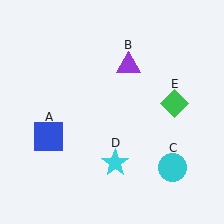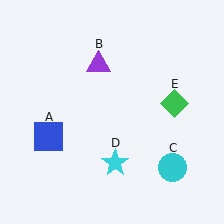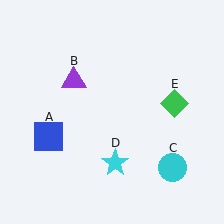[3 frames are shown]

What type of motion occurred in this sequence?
The purple triangle (object B) rotated counterclockwise around the center of the scene.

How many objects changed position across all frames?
1 object changed position: purple triangle (object B).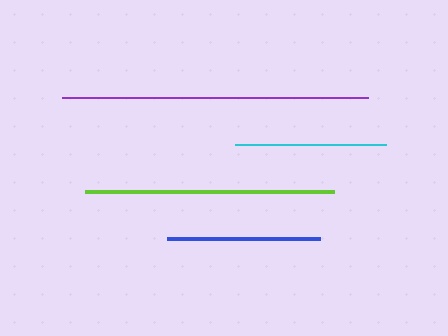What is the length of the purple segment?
The purple segment is approximately 306 pixels long.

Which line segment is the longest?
The purple line is the longest at approximately 306 pixels.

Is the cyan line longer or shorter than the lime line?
The lime line is longer than the cyan line.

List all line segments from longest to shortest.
From longest to shortest: purple, lime, blue, cyan.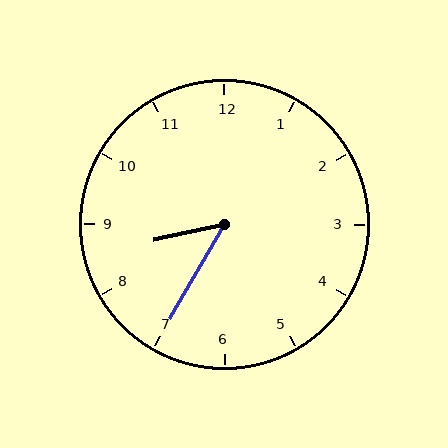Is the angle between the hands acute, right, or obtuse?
It is acute.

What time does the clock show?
8:35.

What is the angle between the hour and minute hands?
Approximately 48 degrees.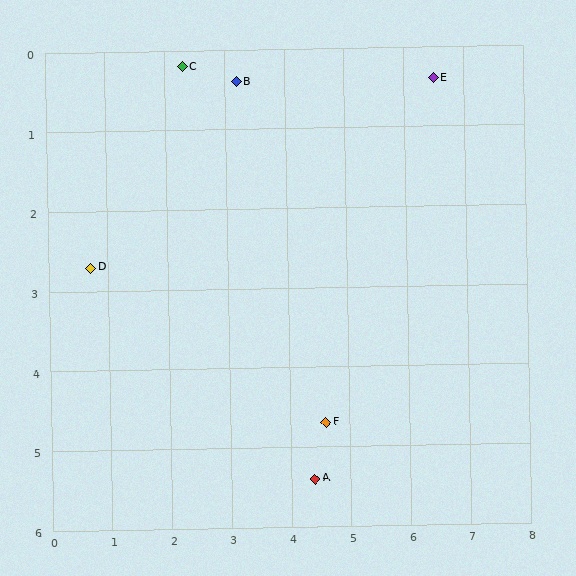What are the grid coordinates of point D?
Point D is at approximately (0.7, 2.7).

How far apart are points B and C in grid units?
Points B and C are about 0.9 grid units apart.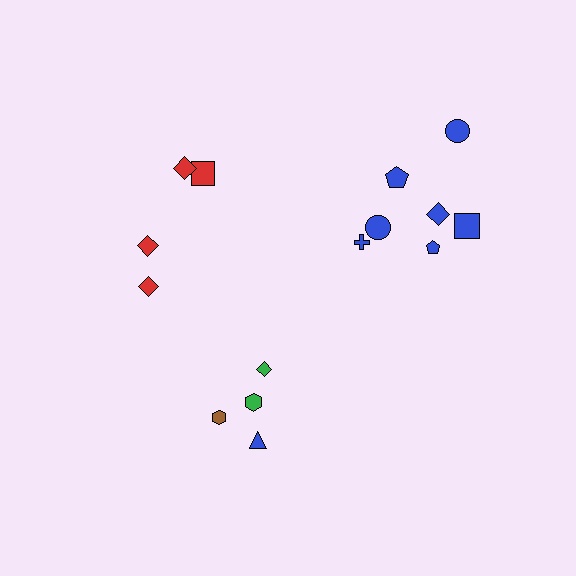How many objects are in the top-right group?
There are 7 objects.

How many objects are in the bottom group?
There are 4 objects.